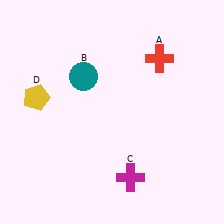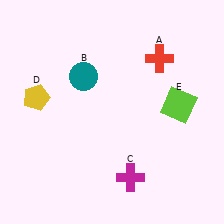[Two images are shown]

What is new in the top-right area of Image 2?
A lime square (E) was added in the top-right area of Image 2.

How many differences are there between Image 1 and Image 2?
There is 1 difference between the two images.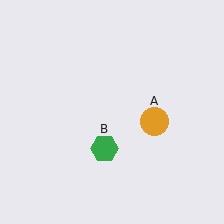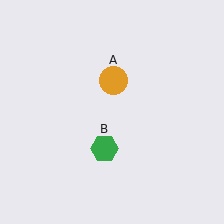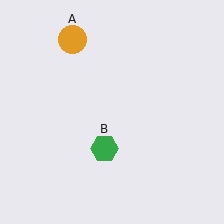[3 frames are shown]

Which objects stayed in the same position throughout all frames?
Green hexagon (object B) remained stationary.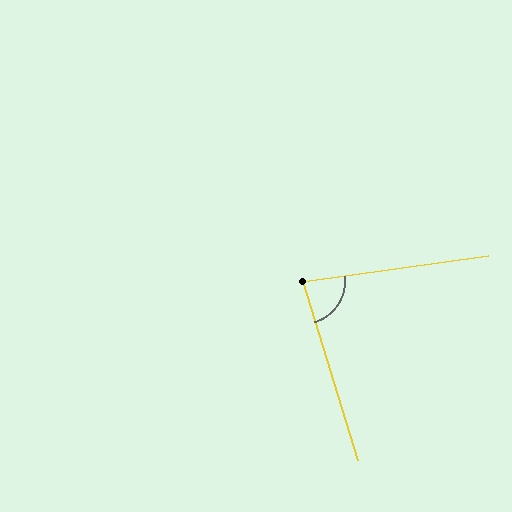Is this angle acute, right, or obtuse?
It is acute.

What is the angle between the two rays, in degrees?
Approximately 81 degrees.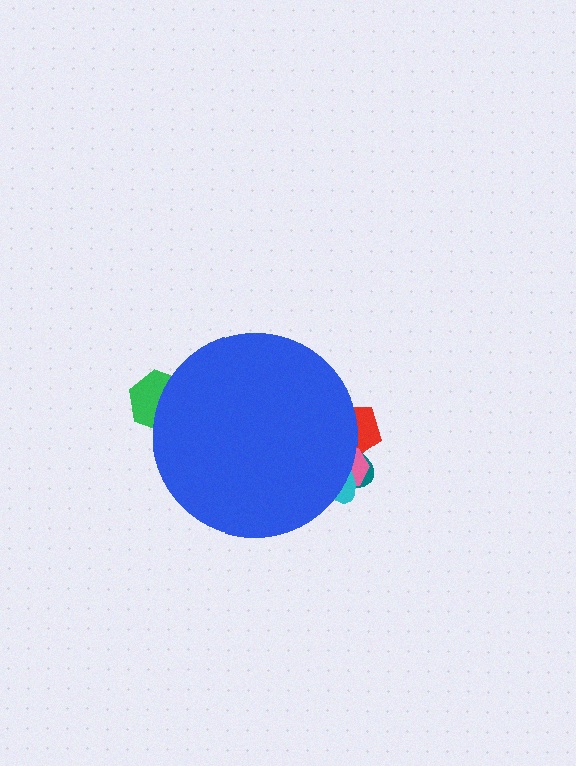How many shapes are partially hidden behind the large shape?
5 shapes are partially hidden.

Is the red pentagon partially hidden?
Yes, the red pentagon is partially hidden behind the blue circle.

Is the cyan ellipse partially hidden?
Yes, the cyan ellipse is partially hidden behind the blue circle.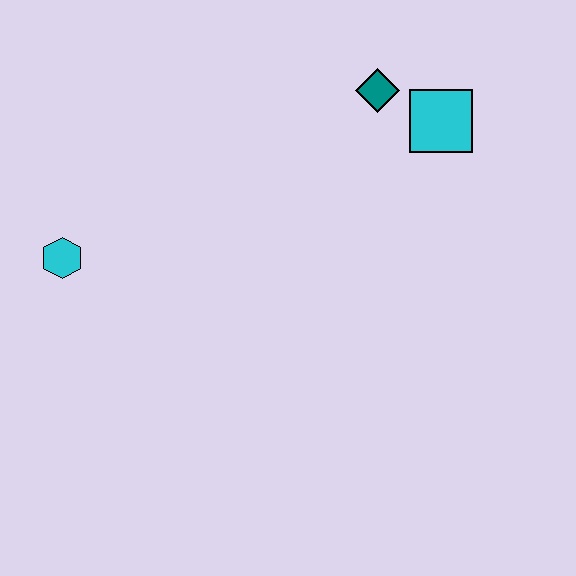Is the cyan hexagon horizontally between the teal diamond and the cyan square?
No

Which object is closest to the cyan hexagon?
The teal diamond is closest to the cyan hexagon.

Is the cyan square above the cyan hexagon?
Yes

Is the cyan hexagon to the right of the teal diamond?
No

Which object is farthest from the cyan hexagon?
The cyan square is farthest from the cyan hexagon.